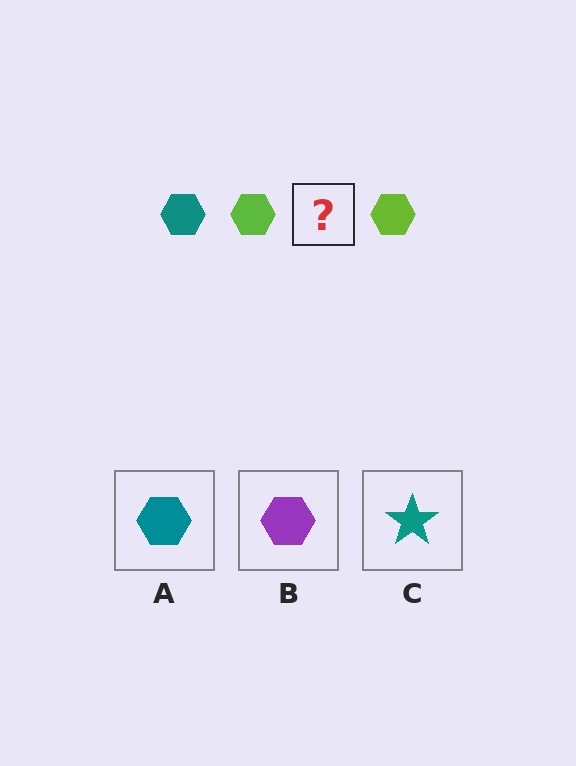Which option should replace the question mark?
Option A.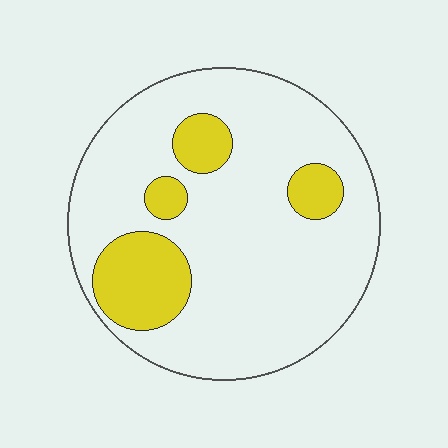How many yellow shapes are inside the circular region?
4.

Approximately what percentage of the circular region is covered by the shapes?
Approximately 20%.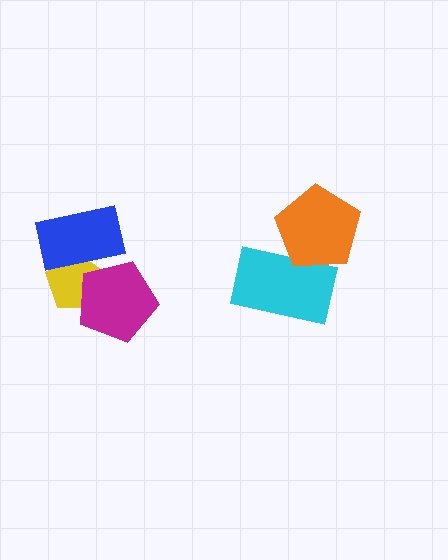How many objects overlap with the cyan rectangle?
1 object overlaps with the cyan rectangle.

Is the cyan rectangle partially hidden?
Yes, it is partially covered by another shape.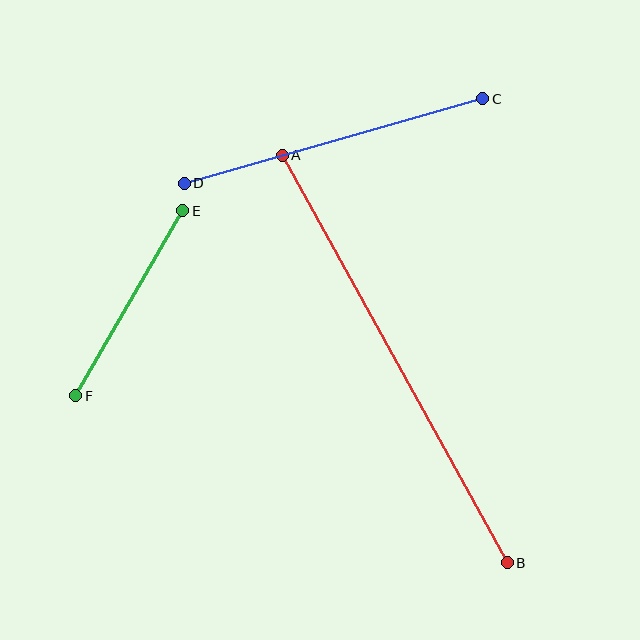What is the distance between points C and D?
The distance is approximately 310 pixels.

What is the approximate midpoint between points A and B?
The midpoint is at approximately (395, 359) pixels.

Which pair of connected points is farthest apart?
Points A and B are farthest apart.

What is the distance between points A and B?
The distance is approximately 465 pixels.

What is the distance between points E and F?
The distance is approximately 214 pixels.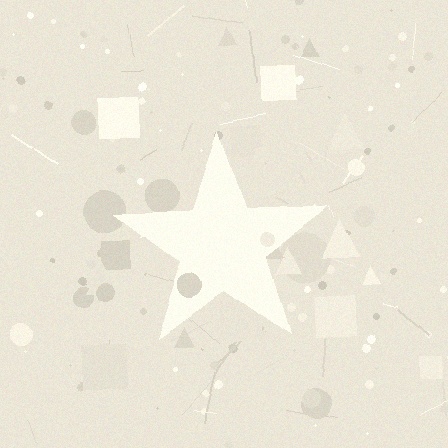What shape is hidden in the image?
A star is hidden in the image.